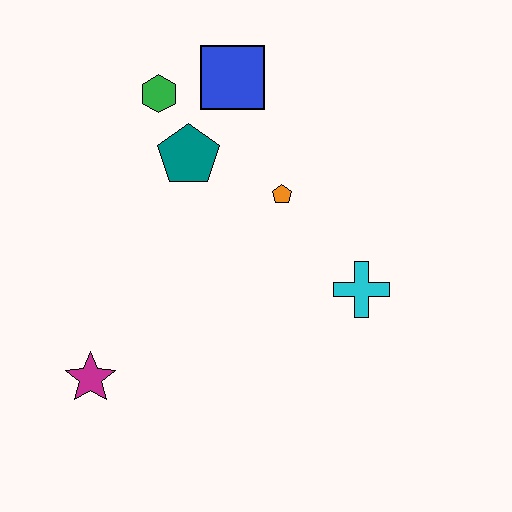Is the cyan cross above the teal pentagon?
No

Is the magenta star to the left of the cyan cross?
Yes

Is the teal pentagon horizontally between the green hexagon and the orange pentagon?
Yes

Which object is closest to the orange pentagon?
The teal pentagon is closest to the orange pentagon.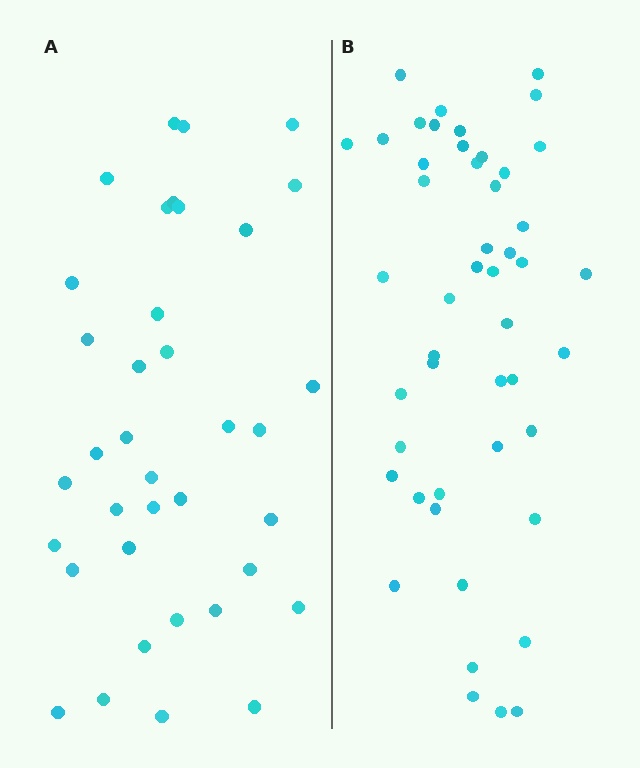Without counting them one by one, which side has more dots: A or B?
Region B (the right region) has more dots.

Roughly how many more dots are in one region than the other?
Region B has roughly 12 or so more dots than region A.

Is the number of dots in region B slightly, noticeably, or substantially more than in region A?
Region B has noticeably more, but not dramatically so. The ratio is roughly 1.3 to 1.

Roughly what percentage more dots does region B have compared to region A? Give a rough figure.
About 30% more.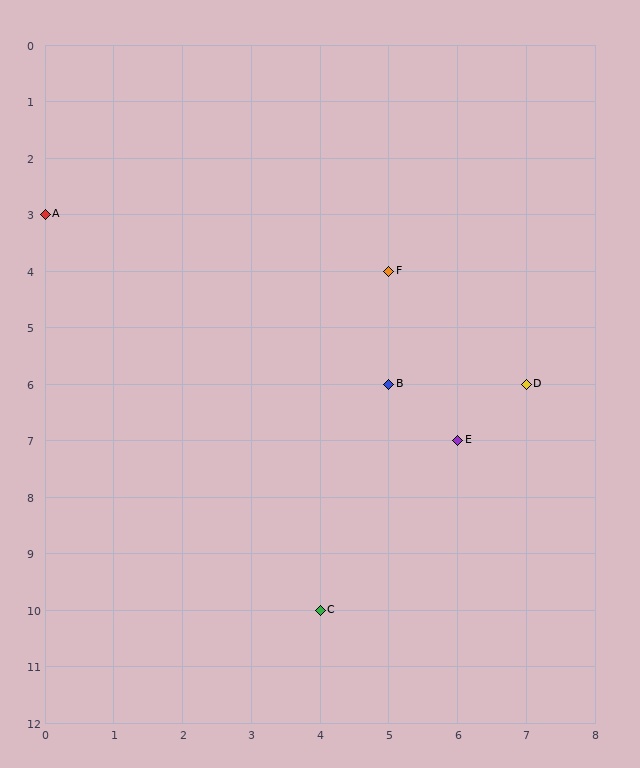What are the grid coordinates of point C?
Point C is at grid coordinates (4, 10).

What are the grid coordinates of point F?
Point F is at grid coordinates (5, 4).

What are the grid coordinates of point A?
Point A is at grid coordinates (0, 3).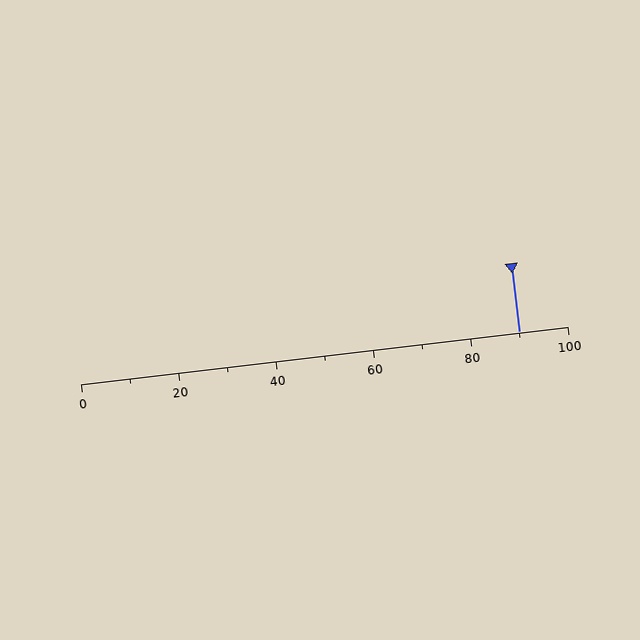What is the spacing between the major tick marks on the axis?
The major ticks are spaced 20 apart.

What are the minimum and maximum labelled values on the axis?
The axis runs from 0 to 100.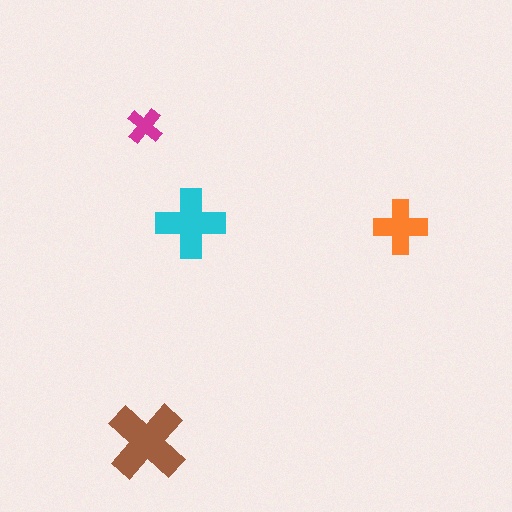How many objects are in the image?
There are 4 objects in the image.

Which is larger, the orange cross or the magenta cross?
The orange one.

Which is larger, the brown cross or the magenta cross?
The brown one.